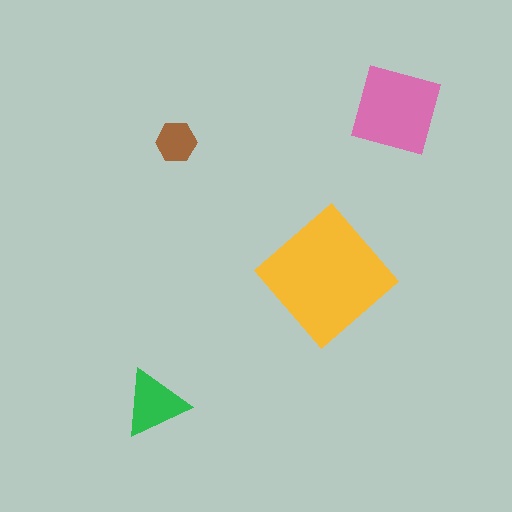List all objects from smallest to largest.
The brown hexagon, the green triangle, the pink diamond, the yellow diamond.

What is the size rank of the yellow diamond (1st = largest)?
1st.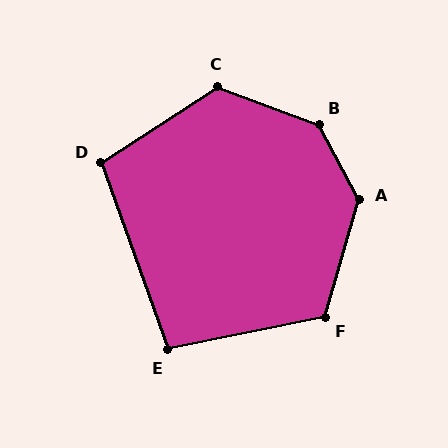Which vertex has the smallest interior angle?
E, at approximately 98 degrees.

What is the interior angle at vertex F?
Approximately 118 degrees (obtuse).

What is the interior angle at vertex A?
Approximately 136 degrees (obtuse).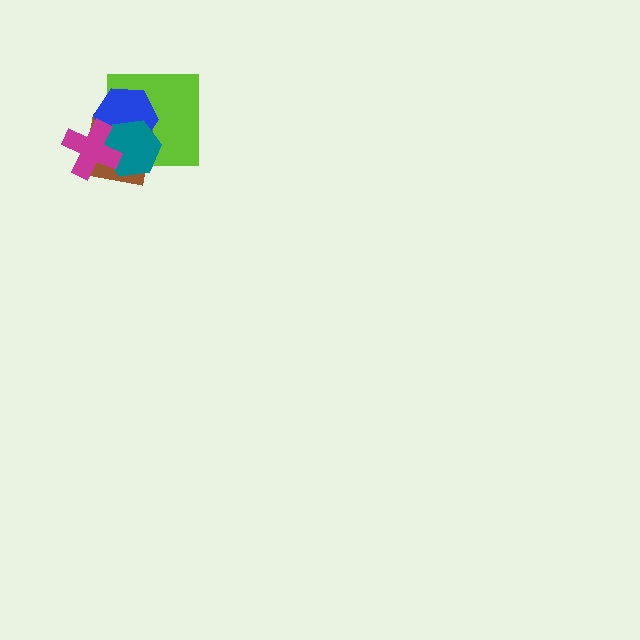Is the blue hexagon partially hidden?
Yes, it is partially covered by another shape.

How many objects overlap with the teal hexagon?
4 objects overlap with the teal hexagon.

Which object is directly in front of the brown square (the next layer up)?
The blue hexagon is directly in front of the brown square.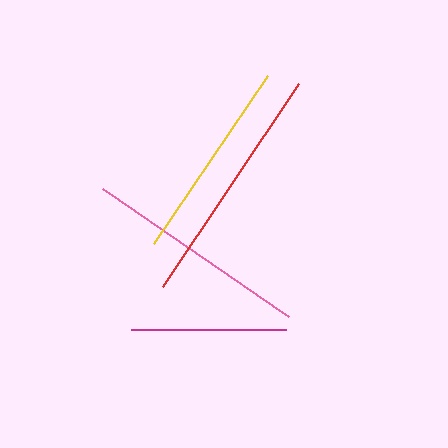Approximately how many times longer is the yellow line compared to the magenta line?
The yellow line is approximately 1.3 times the length of the magenta line.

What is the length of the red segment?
The red segment is approximately 245 pixels long.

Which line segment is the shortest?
The magenta line is the shortest at approximately 155 pixels.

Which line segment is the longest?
The red line is the longest at approximately 245 pixels.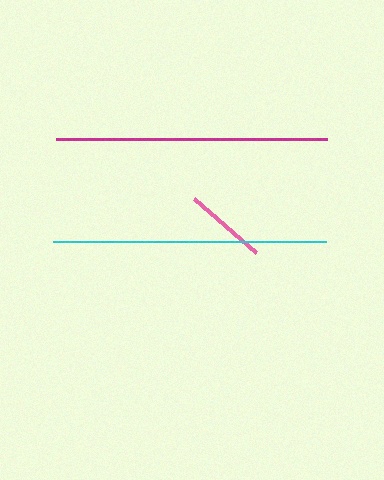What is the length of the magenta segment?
The magenta segment is approximately 271 pixels long.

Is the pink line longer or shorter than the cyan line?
The cyan line is longer than the pink line.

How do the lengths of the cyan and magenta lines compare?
The cyan and magenta lines are approximately the same length.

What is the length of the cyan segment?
The cyan segment is approximately 273 pixels long.